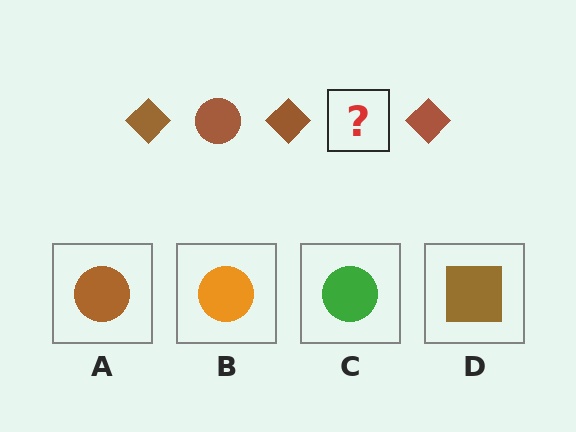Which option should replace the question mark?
Option A.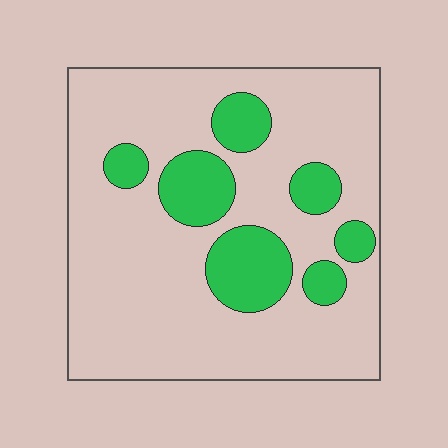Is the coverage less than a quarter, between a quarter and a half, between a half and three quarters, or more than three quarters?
Less than a quarter.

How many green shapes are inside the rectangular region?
7.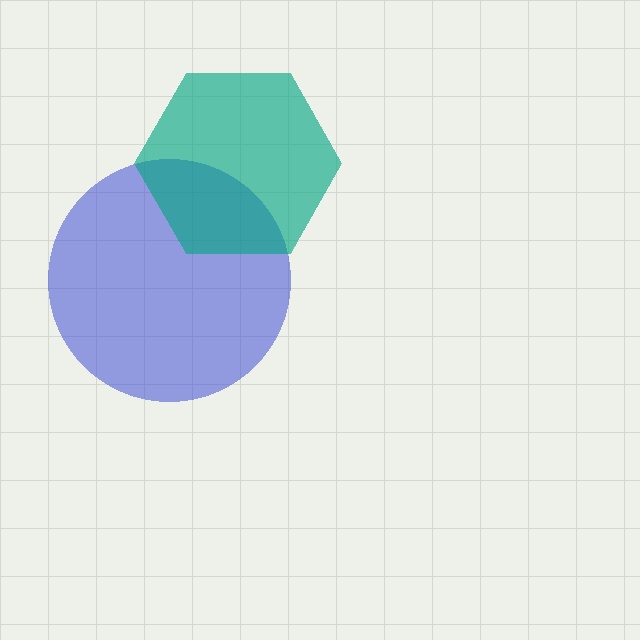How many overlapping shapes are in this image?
There are 2 overlapping shapes in the image.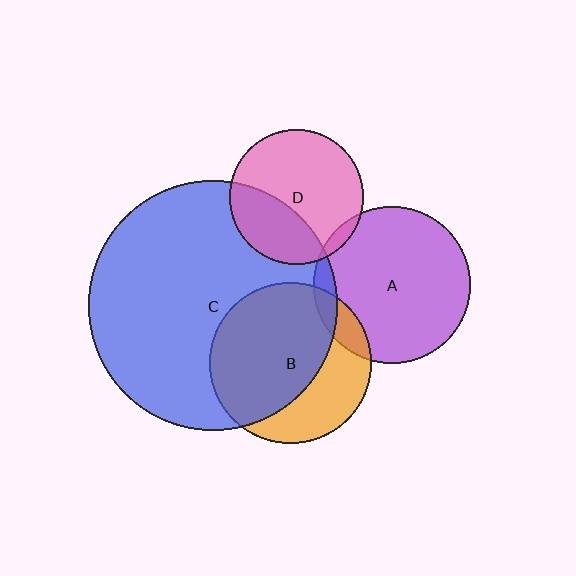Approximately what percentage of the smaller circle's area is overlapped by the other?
Approximately 65%.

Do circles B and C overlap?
Yes.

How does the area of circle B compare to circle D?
Approximately 1.4 times.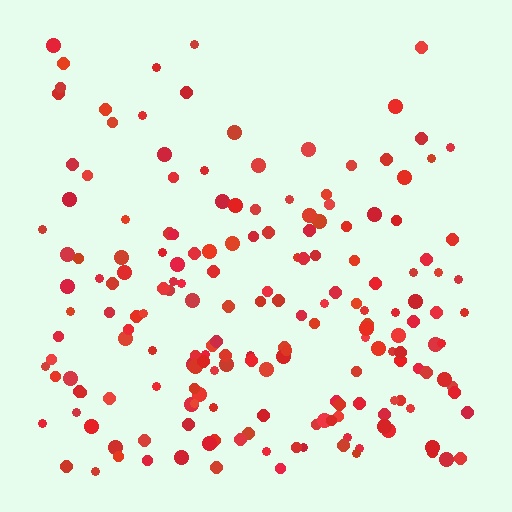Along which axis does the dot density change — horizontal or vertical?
Vertical.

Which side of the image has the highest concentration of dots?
The bottom.